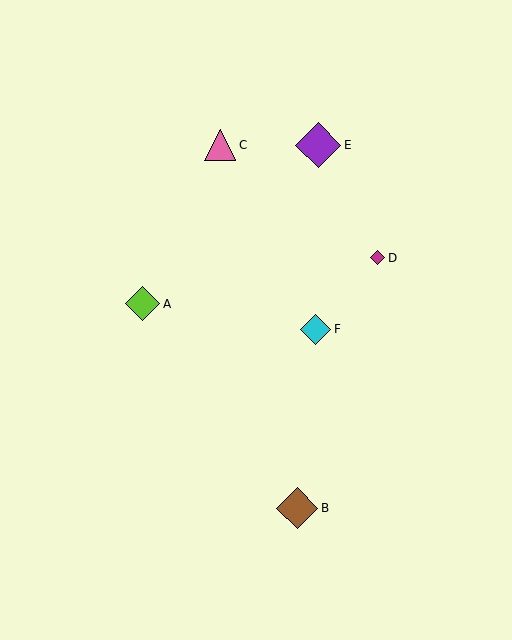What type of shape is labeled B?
Shape B is a brown diamond.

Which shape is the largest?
The purple diamond (labeled E) is the largest.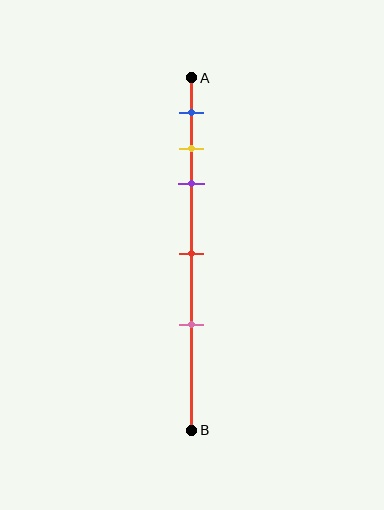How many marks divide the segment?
There are 5 marks dividing the segment.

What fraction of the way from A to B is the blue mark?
The blue mark is approximately 10% (0.1) of the way from A to B.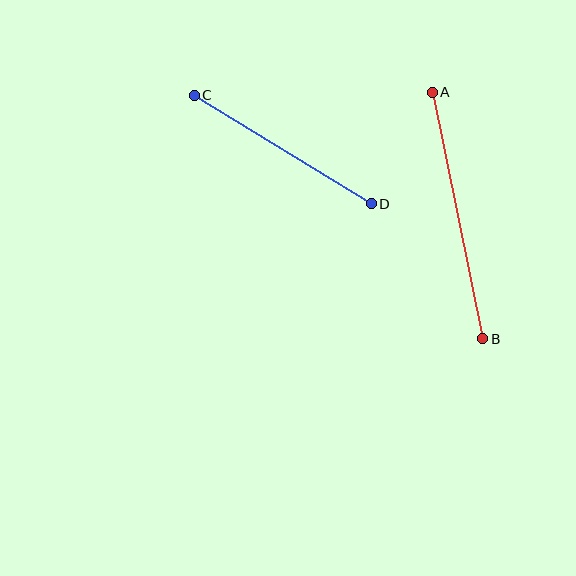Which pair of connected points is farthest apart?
Points A and B are farthest apart.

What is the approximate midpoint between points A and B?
The midpoint is at approximately (458, 215) pixels.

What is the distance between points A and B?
The distance is approximately 252 pixels.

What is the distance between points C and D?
The distance is approximately 208 pixels.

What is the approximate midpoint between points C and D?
The midpoint is at approximately (283, 150) pixels.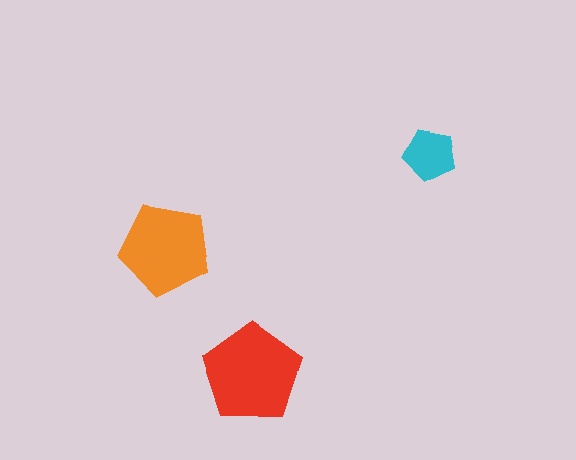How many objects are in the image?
There are 3 objects in the image.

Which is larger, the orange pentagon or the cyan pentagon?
The orange one.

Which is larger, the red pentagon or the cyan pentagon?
The red one.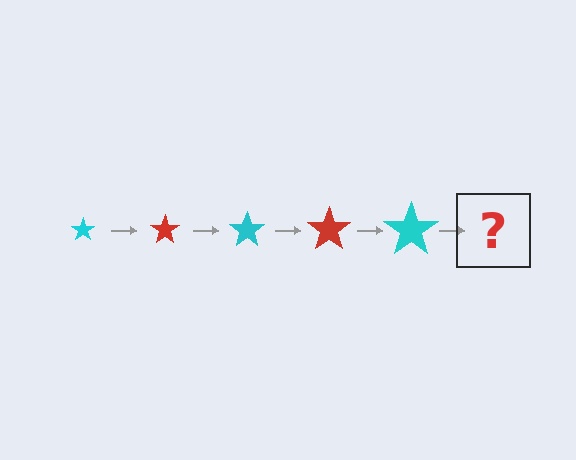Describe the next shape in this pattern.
It should be a red star, larger than the previous one.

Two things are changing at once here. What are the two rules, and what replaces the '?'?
The two rules are that the star grows larger each step and the color cycles through cyan and red. The '?' should be a red star, larger than the previous one.